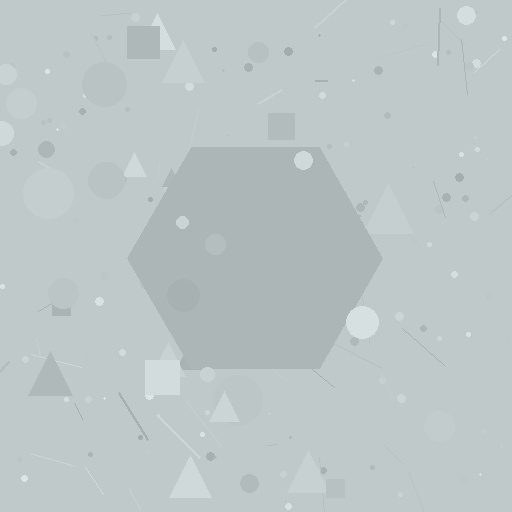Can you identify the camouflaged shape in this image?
The camouflaged shape is a hexagon.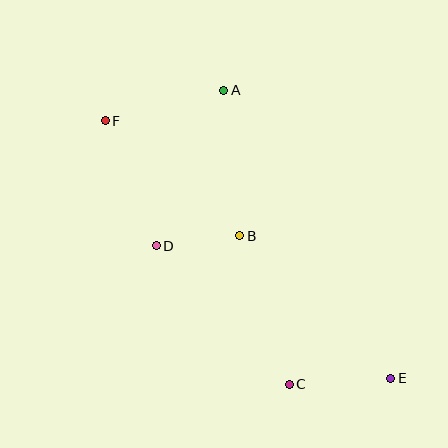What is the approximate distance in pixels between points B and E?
The distance between B and E is approximately 208 pixels.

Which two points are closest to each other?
Points B and D are closest to each other.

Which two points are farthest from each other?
Points E and F are farthest from each other.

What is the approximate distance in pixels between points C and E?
The distance between C and E is approximately 102 pixels.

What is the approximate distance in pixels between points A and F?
The distance between A and F is approximately 122 pixels.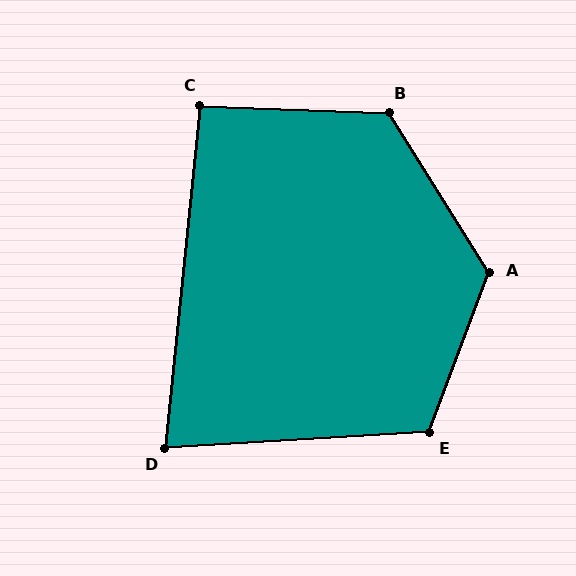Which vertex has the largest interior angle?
A, at approximately 127 degrees.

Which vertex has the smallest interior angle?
D, at approximately 81 degrees.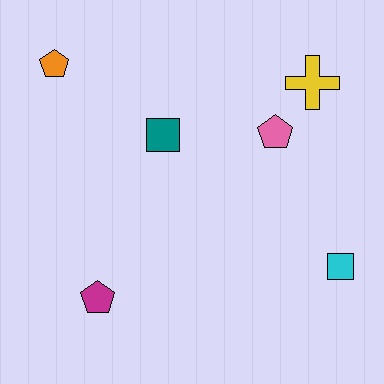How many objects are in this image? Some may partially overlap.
There are 6 objects.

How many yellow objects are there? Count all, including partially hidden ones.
There is 1 yellow object.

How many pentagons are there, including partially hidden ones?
There are 3 pentagons.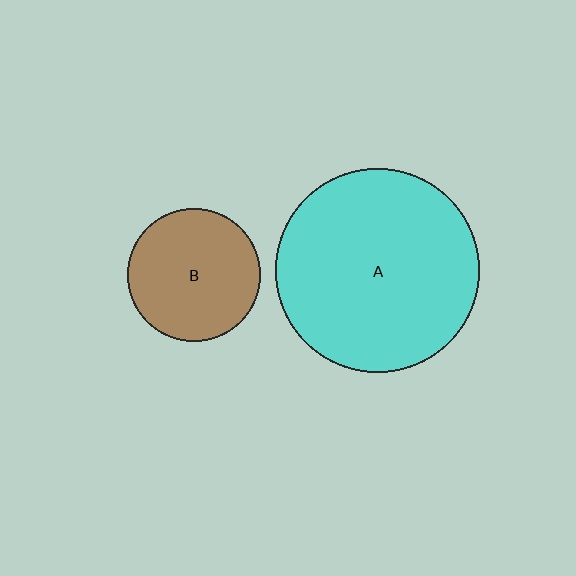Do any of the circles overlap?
No, none of the circles overlap.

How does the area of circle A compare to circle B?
Approximately 2.3 times.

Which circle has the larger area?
Circle A (cyan).